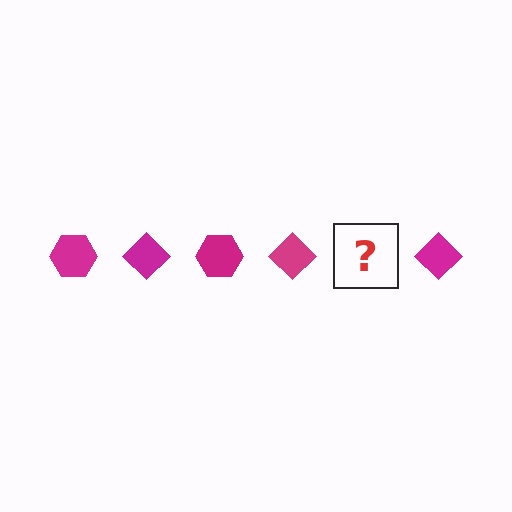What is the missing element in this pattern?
The missing element is a magenta hexagon.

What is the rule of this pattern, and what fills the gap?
The rule is that the pattern cycles through hexagon, diamond shapes in magenta. The gap should be filled with a magenta hexagon.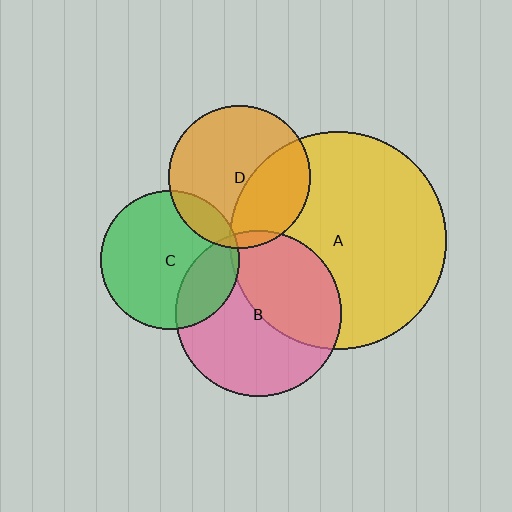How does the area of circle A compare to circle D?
Approximately 2.3 times.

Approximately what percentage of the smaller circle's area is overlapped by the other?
Approximately 5%.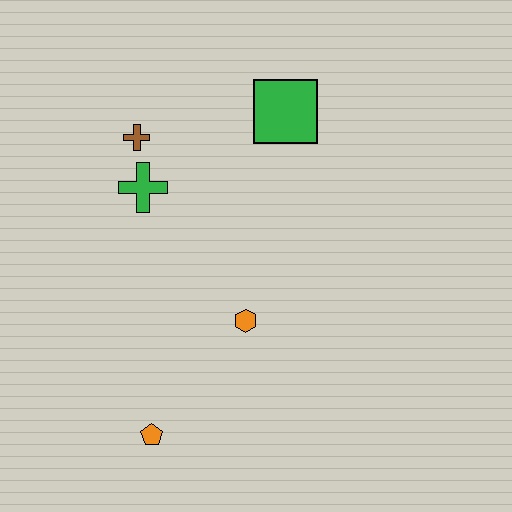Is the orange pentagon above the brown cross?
No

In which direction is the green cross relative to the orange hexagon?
The green cross is above the orange hexagon.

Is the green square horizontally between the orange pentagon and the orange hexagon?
No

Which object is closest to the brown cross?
The green cross is closest to the brown cross.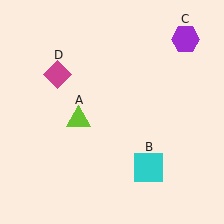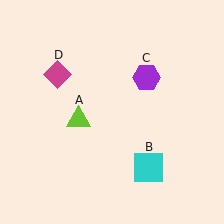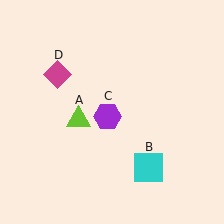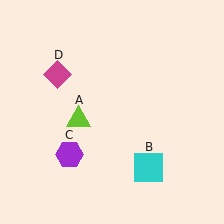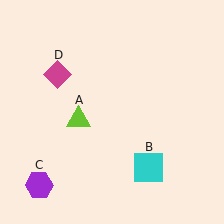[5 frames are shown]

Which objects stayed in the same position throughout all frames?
Lime triangle (object A) and cyan square (object B) and magenta diamond (object D) remained stationary.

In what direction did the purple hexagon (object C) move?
The purple hexagon (object C) moved down and to the left.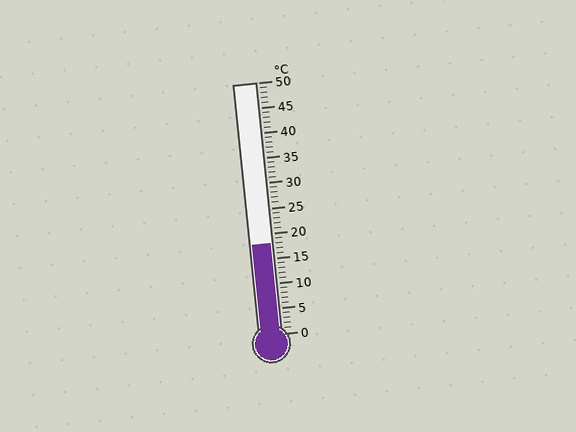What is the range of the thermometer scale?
The thermometer scale ranges from 0°C to 50°C.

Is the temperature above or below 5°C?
The temperature is above 5°C.